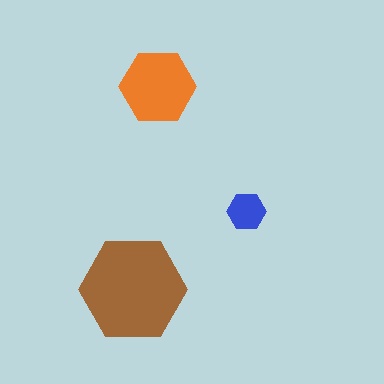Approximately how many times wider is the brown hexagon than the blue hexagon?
About 2.5 times wider.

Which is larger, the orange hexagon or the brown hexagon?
The brown one.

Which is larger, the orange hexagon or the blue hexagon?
The orange one.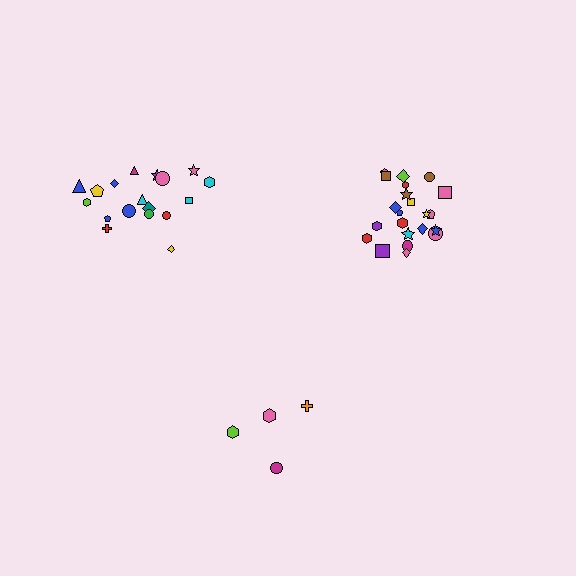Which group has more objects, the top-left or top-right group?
The top-right group.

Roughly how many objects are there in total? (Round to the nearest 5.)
Roughly 45 objects in total.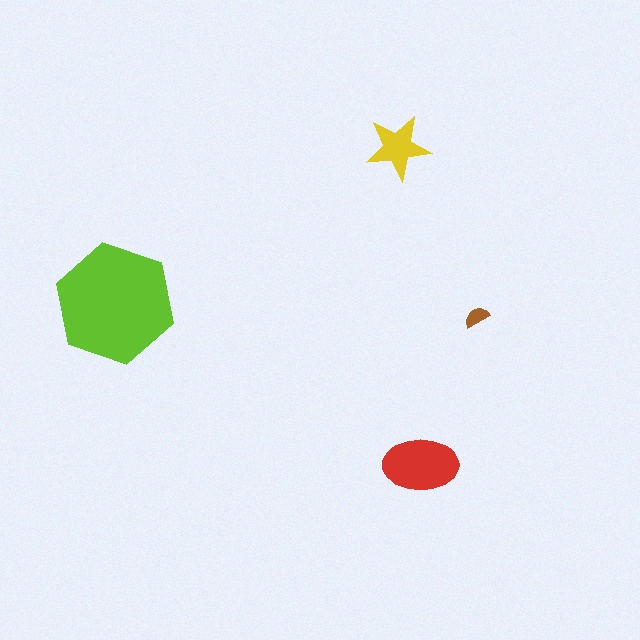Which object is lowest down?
The red ellipse is bottommost.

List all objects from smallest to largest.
The brown semicircle, the yellow star, the red ellipse, the lime hexagon.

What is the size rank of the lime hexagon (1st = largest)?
1st.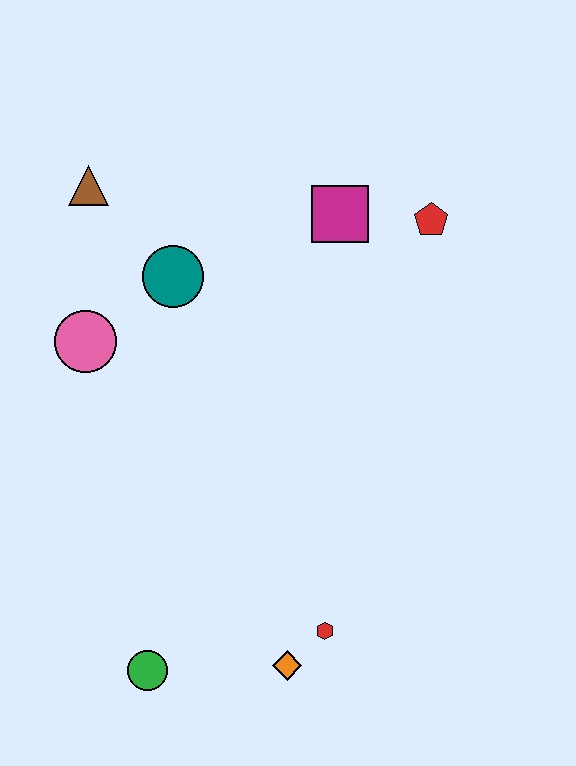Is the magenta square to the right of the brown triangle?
Yes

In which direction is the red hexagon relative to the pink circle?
The red hexagon is below the pink circle.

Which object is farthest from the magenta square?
The green circle is farthest from the magenta square.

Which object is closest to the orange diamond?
The red hexagon is closest to the orange diamond.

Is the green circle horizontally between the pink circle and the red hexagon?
Yes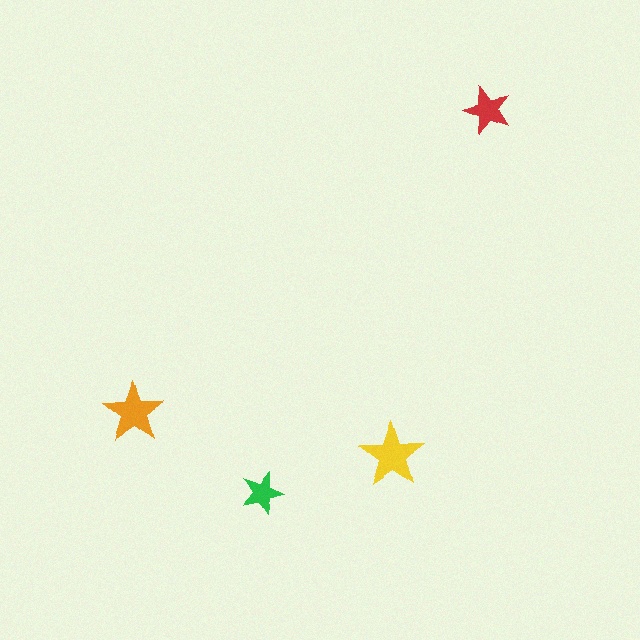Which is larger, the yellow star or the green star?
The yellow one.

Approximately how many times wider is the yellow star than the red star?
About 1.5 times wider.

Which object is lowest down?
The green star is bottommost.